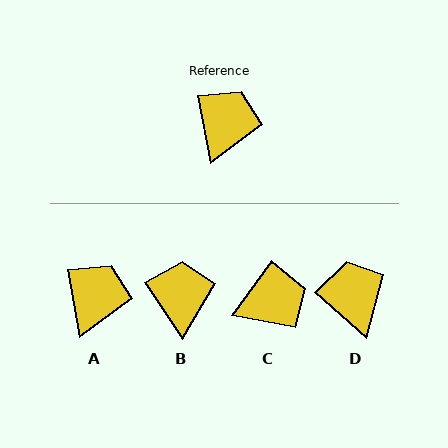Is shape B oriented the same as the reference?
No, it is off by about 23 degrees.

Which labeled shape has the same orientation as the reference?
A.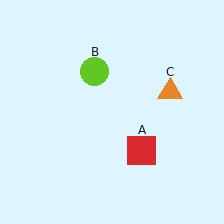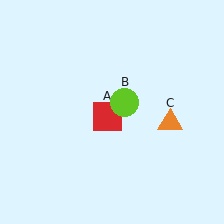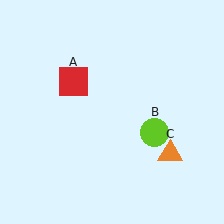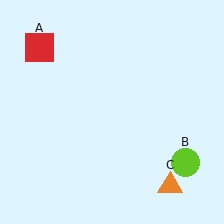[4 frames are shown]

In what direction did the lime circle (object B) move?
The lime circle (object B) moved down and to the right.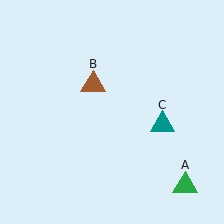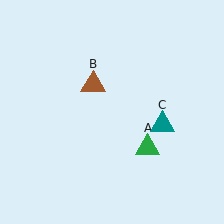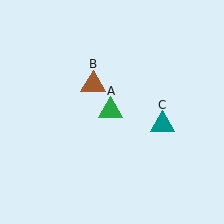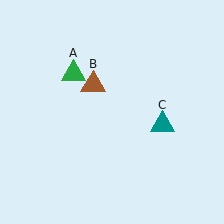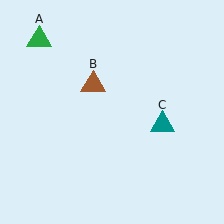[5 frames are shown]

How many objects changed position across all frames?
1 object changed position: green triangle (object A).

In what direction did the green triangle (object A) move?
The green triangle (object A) moved up and to the left.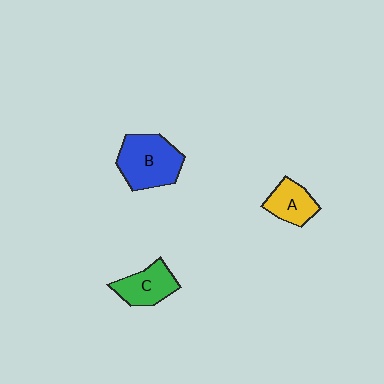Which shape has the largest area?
Shape B (blue).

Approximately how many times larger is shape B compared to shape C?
Approximately 1.5 times.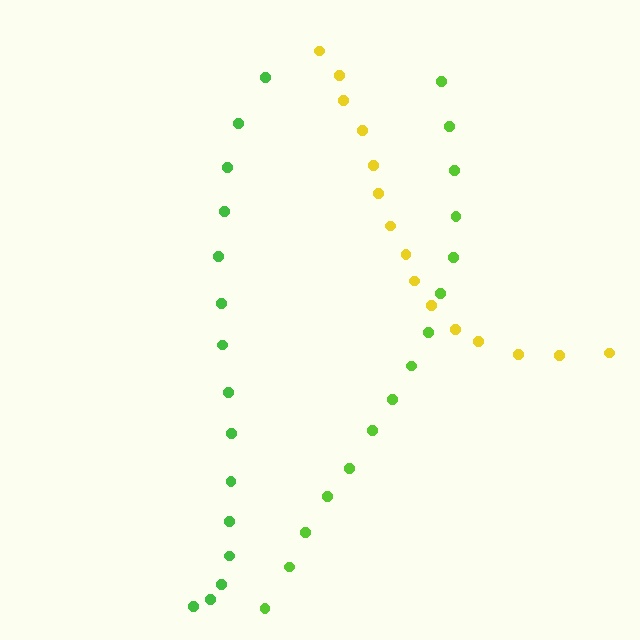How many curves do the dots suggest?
There are 3 distinct paths.